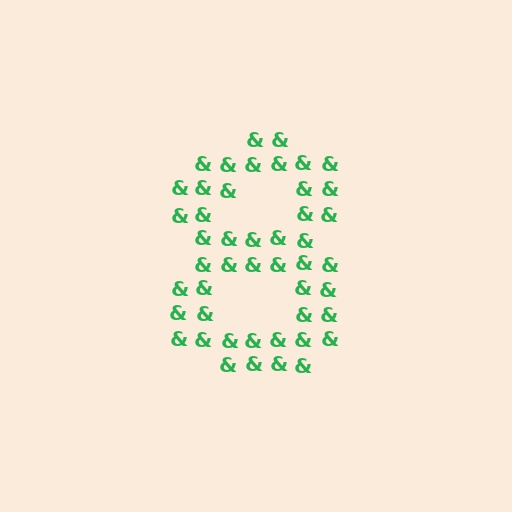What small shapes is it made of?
It is made of small ampersands.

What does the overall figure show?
The overall figure shows the digit 8.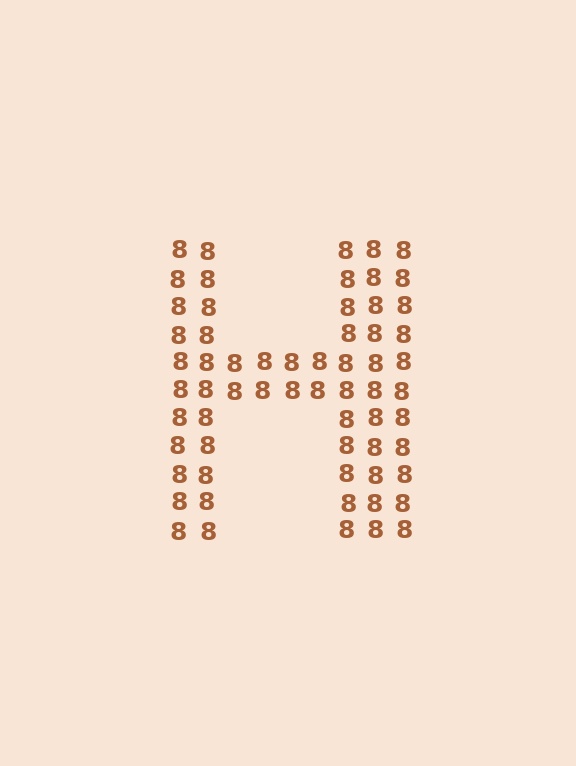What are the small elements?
The small elements are digit 8's.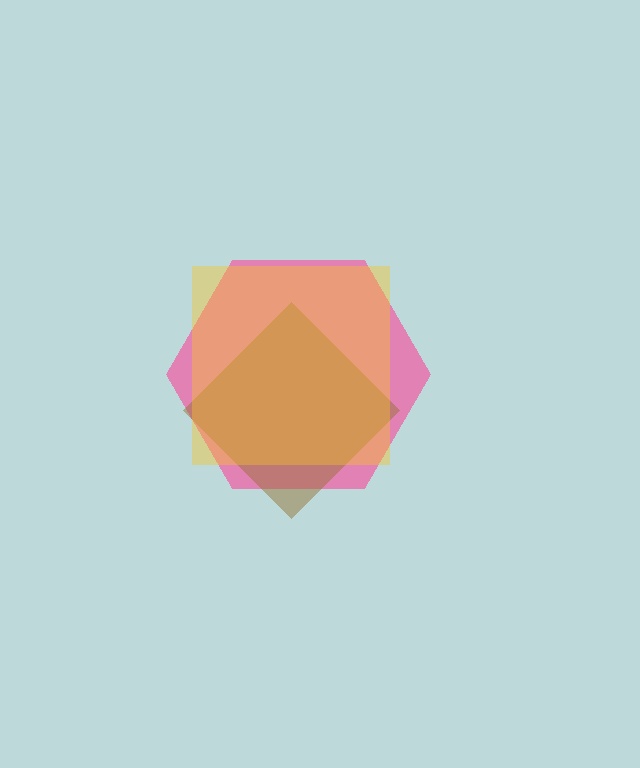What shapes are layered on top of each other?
The layered shapes are: a pink hexagon, a brown diamond, a yellow square.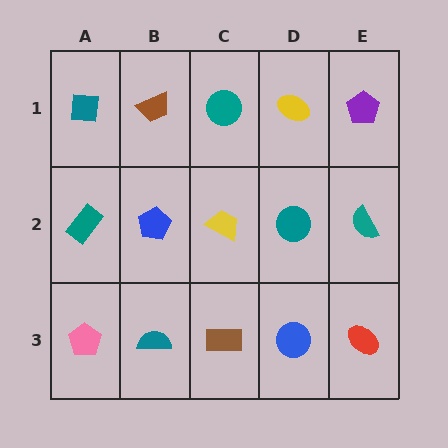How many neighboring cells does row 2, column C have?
4.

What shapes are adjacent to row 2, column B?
A brown trapezoid (row 1, column B), a teal semicircle (row 3, column B), a teal rectangle (row 2, column A), a yellow trapezoid (row 2, column C).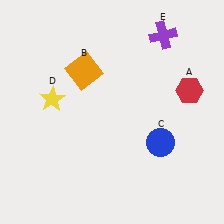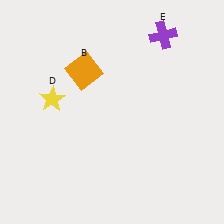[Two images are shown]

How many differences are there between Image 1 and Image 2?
There are 2 differences between the two images.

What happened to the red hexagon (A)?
The red hexagon (A) was removed in Image 2. It was in the top-right area of Image 1.